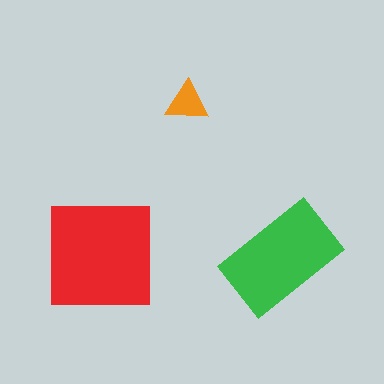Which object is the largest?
The red square.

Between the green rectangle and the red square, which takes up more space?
The red square.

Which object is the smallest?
The orange triangle.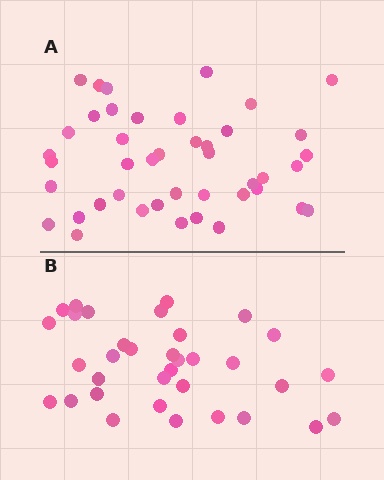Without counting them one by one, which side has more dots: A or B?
Region A (the top region) has more dots.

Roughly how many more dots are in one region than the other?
Region A has roughly 8 or so more dots than region B.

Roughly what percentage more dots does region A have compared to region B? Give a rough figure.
About 25% more.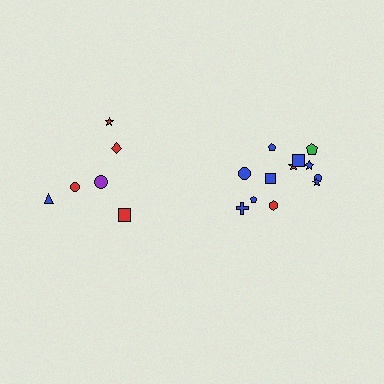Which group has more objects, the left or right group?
The right group.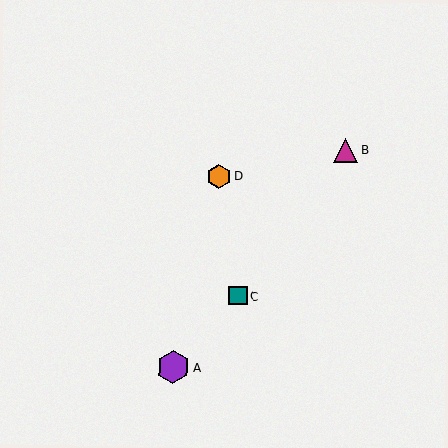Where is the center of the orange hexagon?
The center of the orange hexagon is at (219, 176).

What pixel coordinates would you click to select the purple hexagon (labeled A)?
Click at (173, 367) to select the purple hexagon A.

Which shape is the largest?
The purple hexagon (labeled A) is the largest.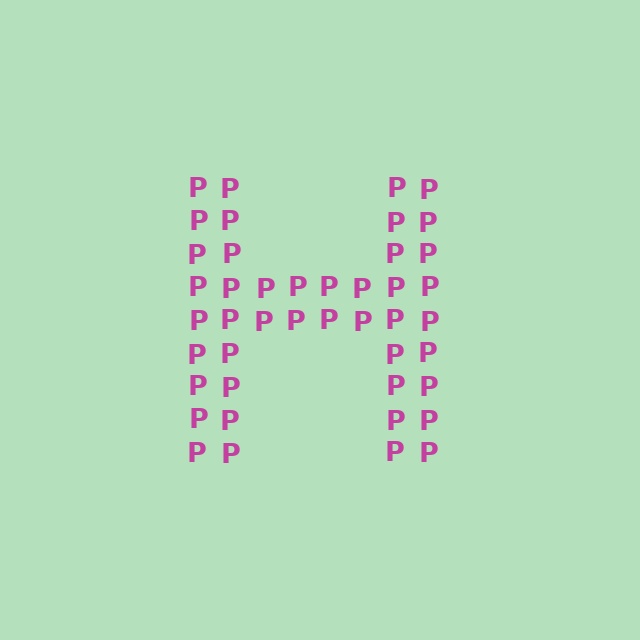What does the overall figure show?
The overall figure shows the letter H.